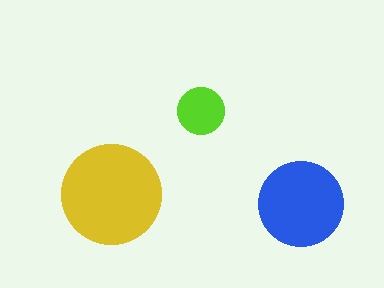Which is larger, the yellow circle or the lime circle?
The yellow one.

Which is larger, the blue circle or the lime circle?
The blue one.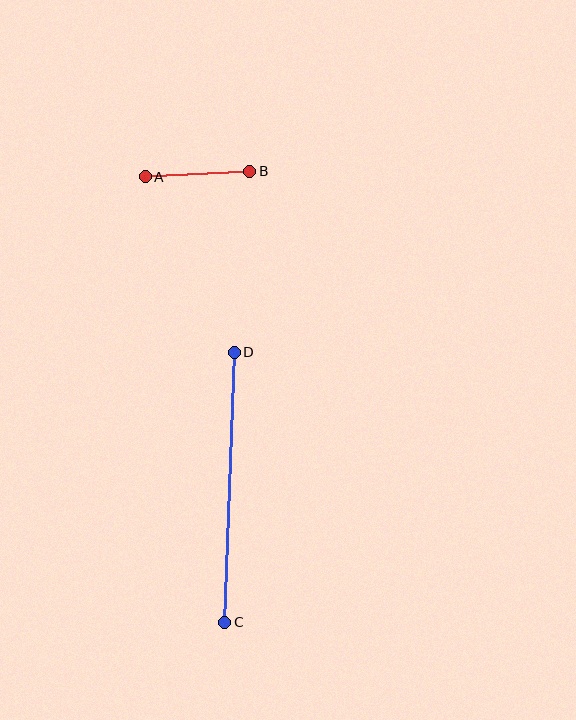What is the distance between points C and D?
The distance is approximately 270 pixels.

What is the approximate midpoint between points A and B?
The midpoint is at approximately (197, 174) pixels.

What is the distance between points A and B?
The distance is approximately 105 pixels.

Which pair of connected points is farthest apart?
Points C and D are farthest apart.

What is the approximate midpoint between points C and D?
The midpoint is at approximately (230, 487) pixels.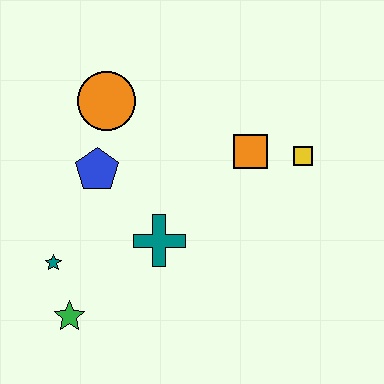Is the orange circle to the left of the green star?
No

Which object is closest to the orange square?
The yellow square is closest to the orange square.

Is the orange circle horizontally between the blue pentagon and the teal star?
No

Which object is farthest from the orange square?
The green star is farthest from the orange square.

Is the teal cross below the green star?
No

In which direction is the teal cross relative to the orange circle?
The teal cross is below the orange circle.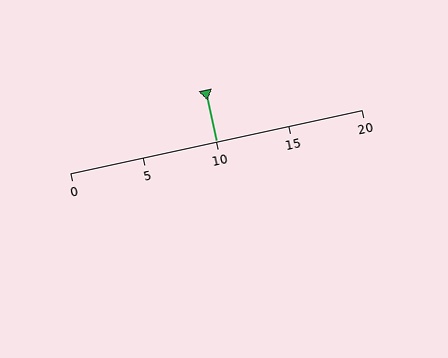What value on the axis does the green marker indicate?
The marker indicates approximately 10.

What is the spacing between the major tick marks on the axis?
The major ticks are spaced 5 apart.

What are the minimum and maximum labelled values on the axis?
The axis runs from 0 to 20.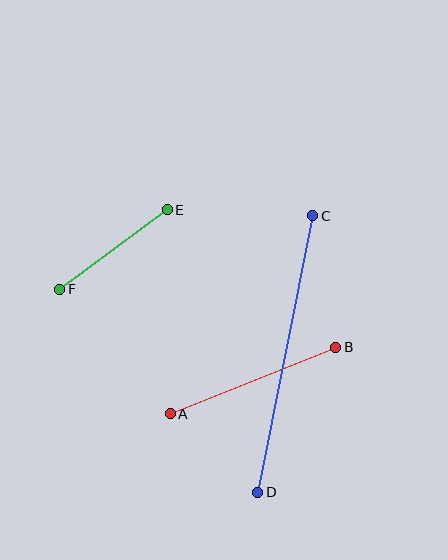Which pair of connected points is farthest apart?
Points C and D are farthest apart.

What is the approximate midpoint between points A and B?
The midpoint is at approximately (253, 381) pixels.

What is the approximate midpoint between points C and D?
The midpoint is at approximately (285, 354) pixels.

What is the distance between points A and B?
The distance is approximately 178 pixels.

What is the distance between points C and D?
The distance is approximately 282 pixels.